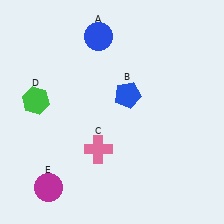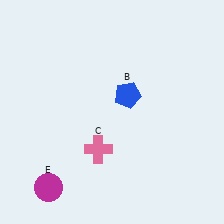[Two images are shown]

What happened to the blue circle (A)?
The blue circle (A) was removed in Image 2. It was in the top-left area of Image 1.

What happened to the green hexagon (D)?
The green hexagon (D) was removed in Image 2. It was in the top-left area of Image 1.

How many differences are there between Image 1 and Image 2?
There are 2 differences between the two images.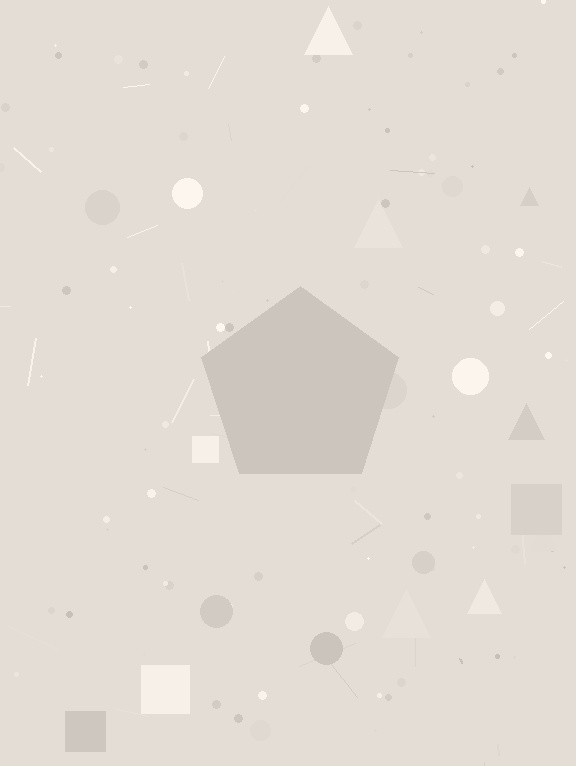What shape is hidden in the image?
A pentagon is hidden in the image.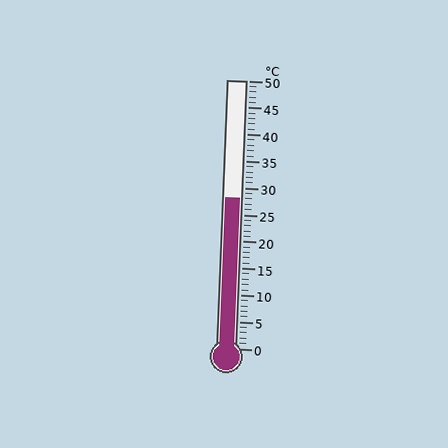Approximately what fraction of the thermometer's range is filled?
The thermometer is filled to approximately 55% of its range.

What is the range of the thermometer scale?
The thermometer scale ranges from 0°C to 50°C.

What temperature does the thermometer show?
The thermometer shows approximately 28°C.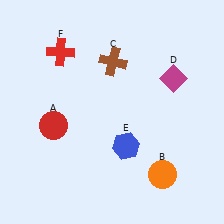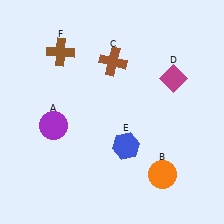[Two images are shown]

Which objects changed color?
A changed from red to purple. F changed from red to brown.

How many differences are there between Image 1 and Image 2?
There are 2 differences between the two images.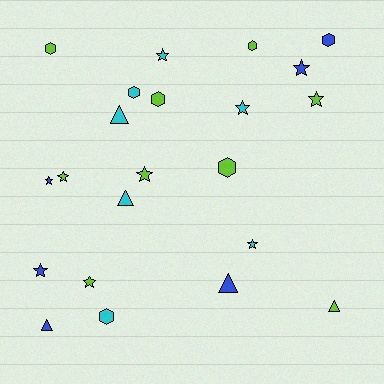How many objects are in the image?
There are 22 objects.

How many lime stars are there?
There are 4 lime stars.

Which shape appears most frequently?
Star, with 10 objects.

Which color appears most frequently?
Lime, with 9 objects.